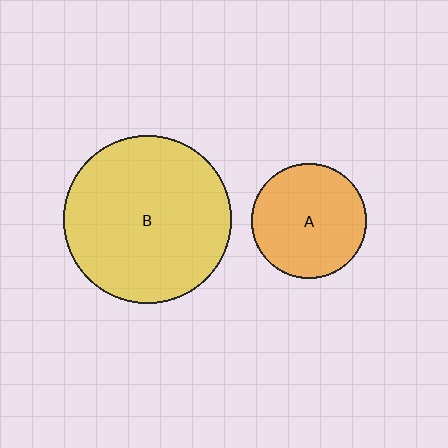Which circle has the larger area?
Circle B (yellow).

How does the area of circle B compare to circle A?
Approximately 2.1 times.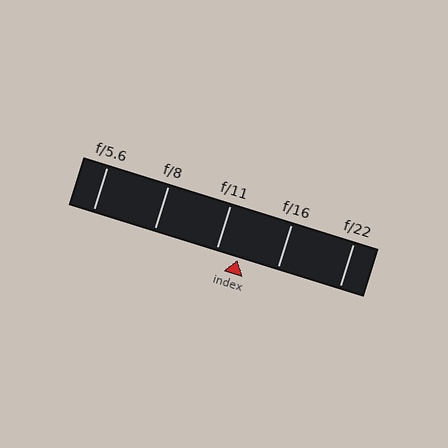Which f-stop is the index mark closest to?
The index mark is closest to f/11.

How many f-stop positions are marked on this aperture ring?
There are 5 f-stop positions marked.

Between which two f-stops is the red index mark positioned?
The index mark is between f/11 and f/16.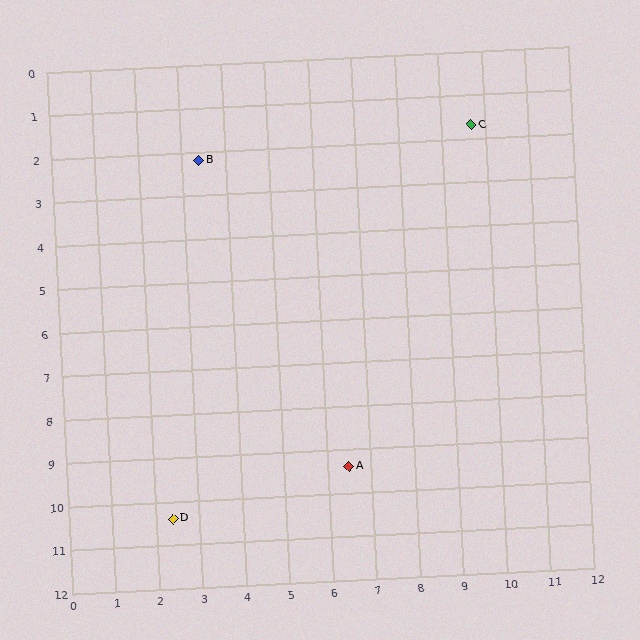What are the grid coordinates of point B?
Point B is at approximately (3.4, 2.2).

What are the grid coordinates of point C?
Point C is at approximately (9.7, 1.7).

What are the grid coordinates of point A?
Point A is at approximately (6.5, 9.4).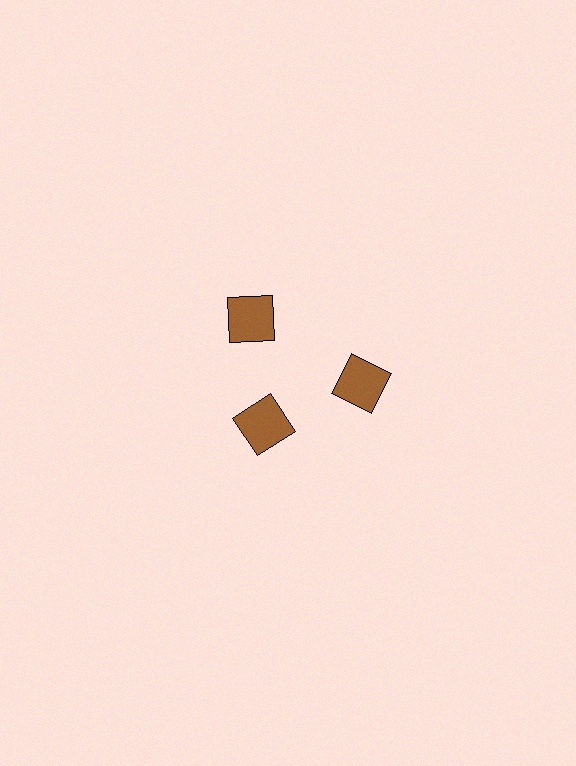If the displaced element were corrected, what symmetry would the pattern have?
It would have 3-fold rotational symmetry — the pattern would map onto itself every 120 degrees.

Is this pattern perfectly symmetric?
No. The 3 brown squares are arranged in a ring, but one element near the 7 o'clock position is pulled inward toward the center, breaking the 3-fold rotational symmetry.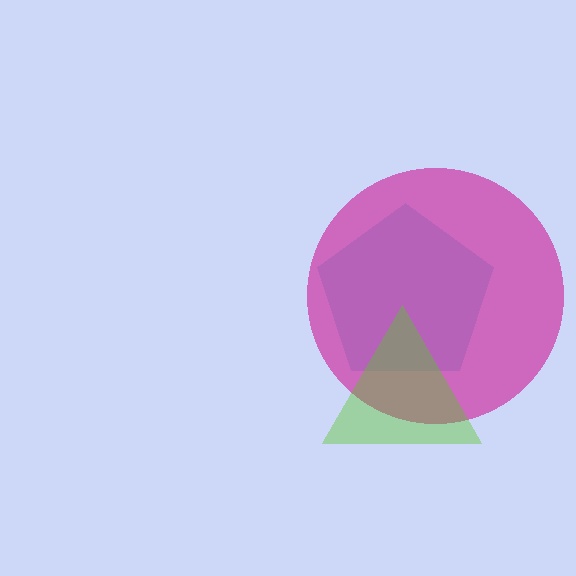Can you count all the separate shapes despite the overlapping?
Yes, there are 3 separate shapes.